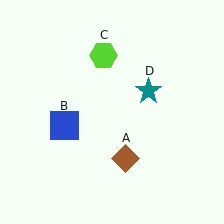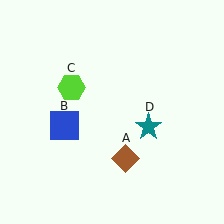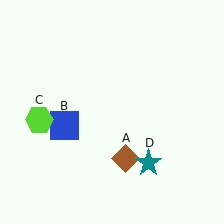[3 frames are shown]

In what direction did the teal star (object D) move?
The teal star (object D) moved down.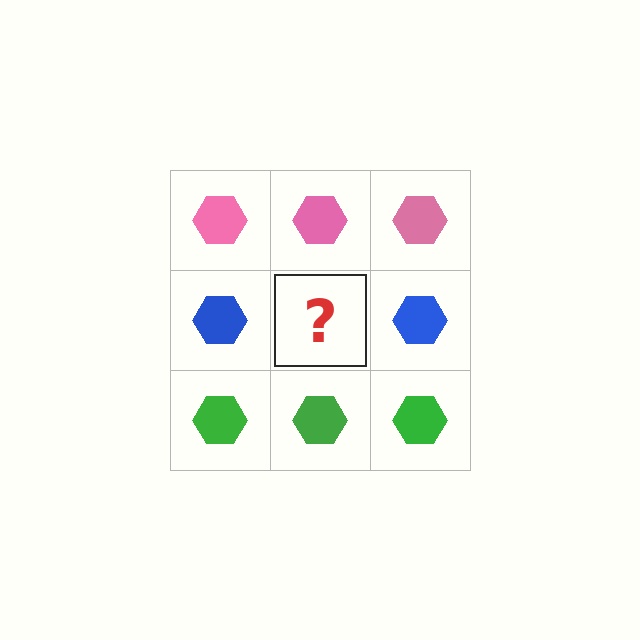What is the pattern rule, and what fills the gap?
The rule is that each row has a consistent color. The gap should be filled with a blue hexagon.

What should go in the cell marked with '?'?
The missing cell should contain a blue hexagon.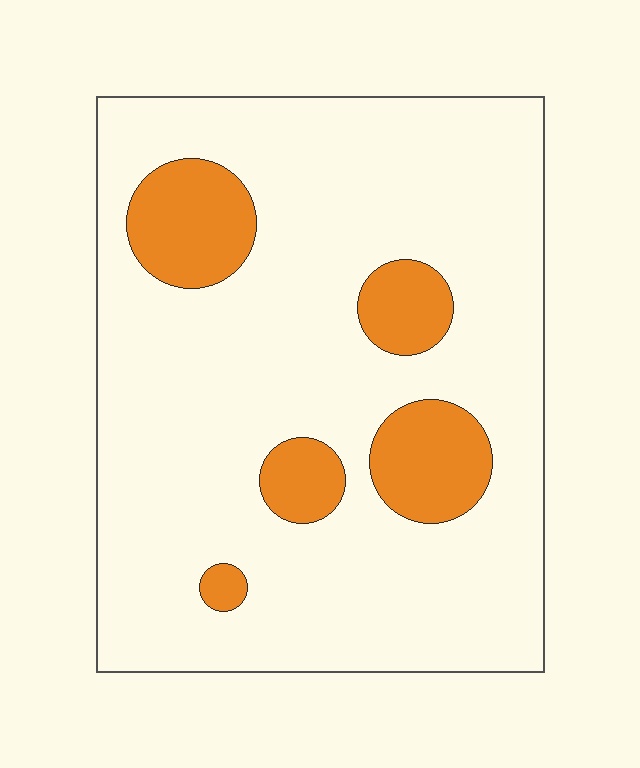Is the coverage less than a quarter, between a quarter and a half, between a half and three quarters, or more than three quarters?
Less than a quarter.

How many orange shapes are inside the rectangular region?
5.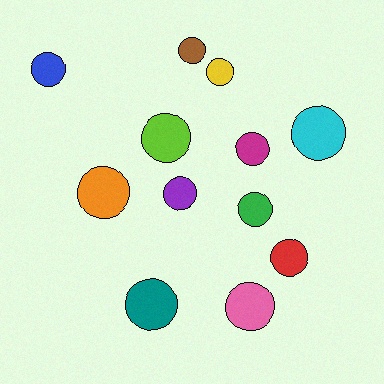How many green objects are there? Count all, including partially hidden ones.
There is 1 green object.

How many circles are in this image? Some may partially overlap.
There are 12 circles.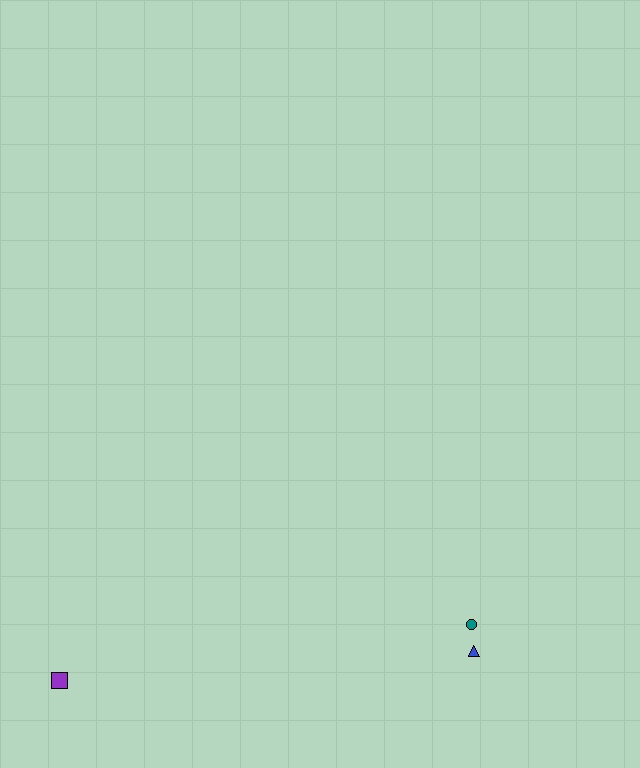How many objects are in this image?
There are 3 objects.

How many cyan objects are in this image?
There are no cyan objects.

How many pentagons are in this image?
There are no pentagons.